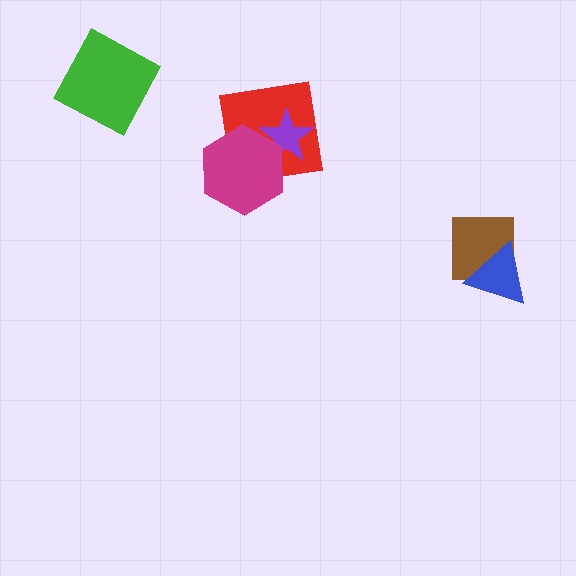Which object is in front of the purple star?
The magenta hexagon is in front of the purple star.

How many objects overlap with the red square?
2 objects overlap with the red square.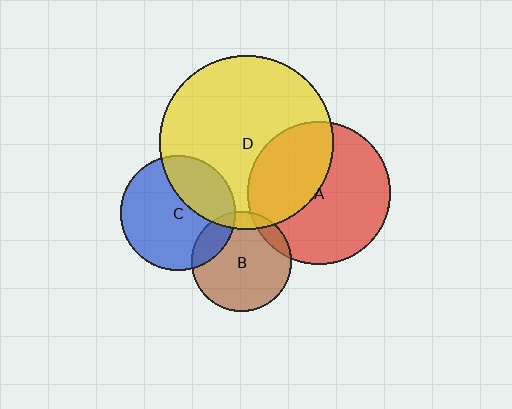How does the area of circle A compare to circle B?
Approximately 2.0 times.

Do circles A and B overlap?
Yes.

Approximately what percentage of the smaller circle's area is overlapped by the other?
Approximately 10%.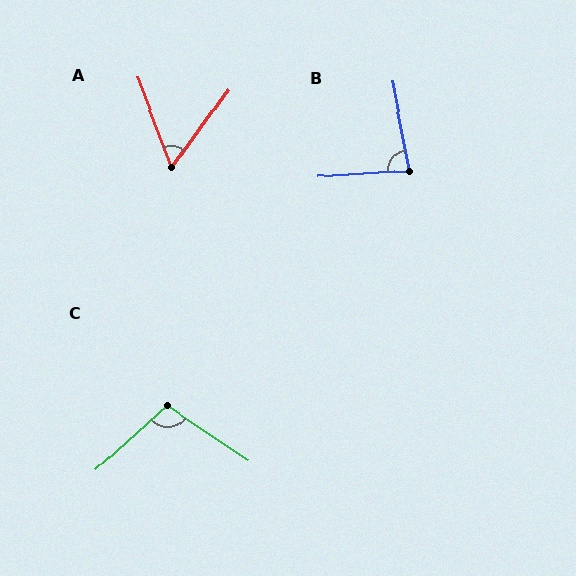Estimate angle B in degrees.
Approximately 83 degrees.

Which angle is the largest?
C, at approximately 104 degrees.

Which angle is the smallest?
A, at approximately 57 degrees.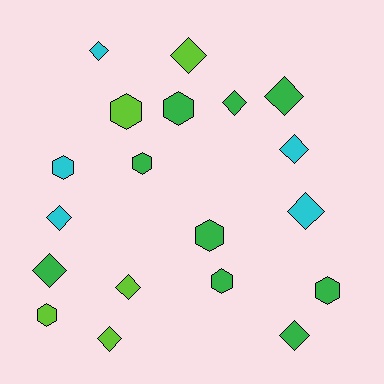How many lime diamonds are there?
There are 3 lime diamonds.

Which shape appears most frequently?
Diamond, with 11 objects.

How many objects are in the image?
There are 19 objects.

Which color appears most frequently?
Green, with 9 objects.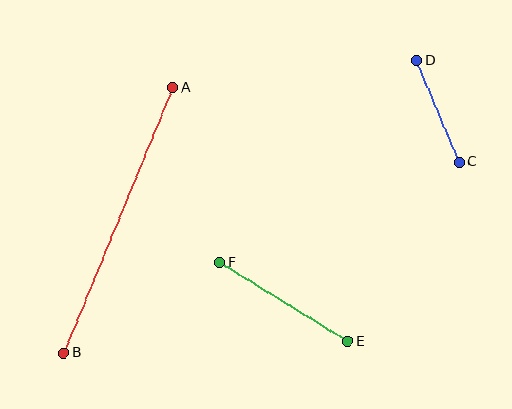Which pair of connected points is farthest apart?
Points A and B are farthest apart.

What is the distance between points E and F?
The distance is approximately 151 pixels.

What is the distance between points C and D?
The distance is approximately 110 pixels.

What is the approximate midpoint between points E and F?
The midpoint is at approximately (284, 302) pixels.